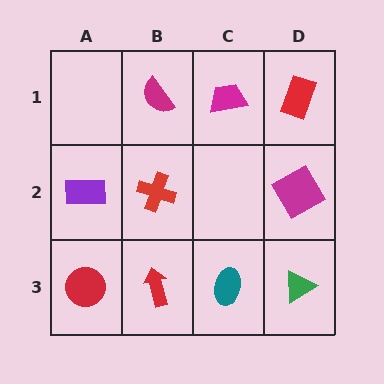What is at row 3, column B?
A red arrow.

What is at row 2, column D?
A magenta diamond.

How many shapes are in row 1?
3 shapes.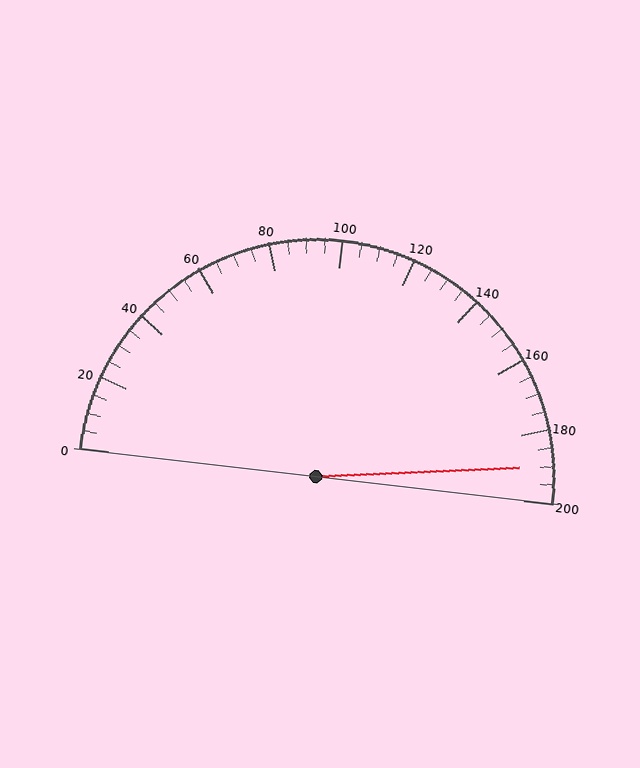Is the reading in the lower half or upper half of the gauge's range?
The reading is in the upper half of the range (0 to 200).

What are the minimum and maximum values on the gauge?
The gauge ranges from 0 to 200.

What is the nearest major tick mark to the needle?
The nearest major tick mark is 200.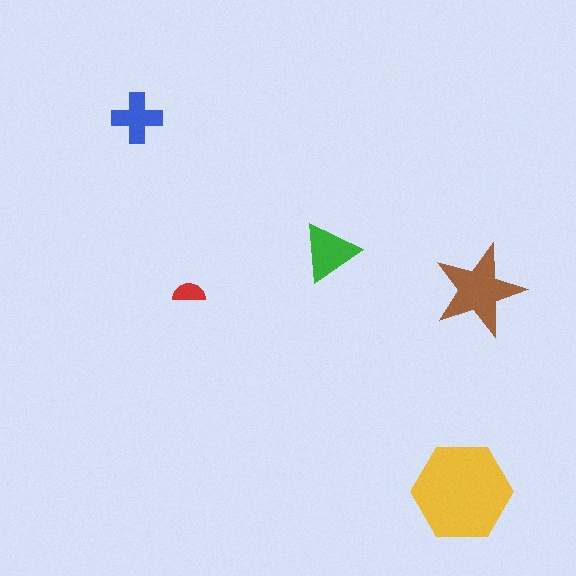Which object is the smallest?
The red semicircle.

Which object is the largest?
The yellow hexagon.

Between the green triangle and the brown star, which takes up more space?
The brown star.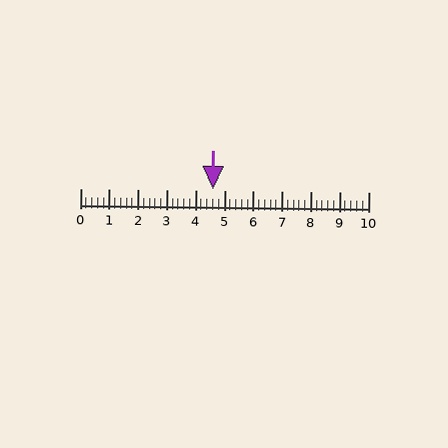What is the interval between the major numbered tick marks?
The major tick marks are spaced 1 units apart.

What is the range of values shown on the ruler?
The ruler shows values from 0 to 10.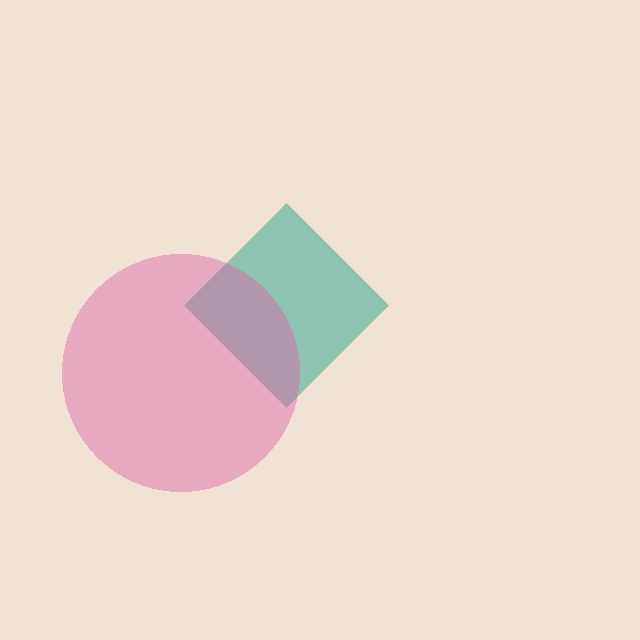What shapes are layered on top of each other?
The layered shapes are: a teal diamond, a pink circle.